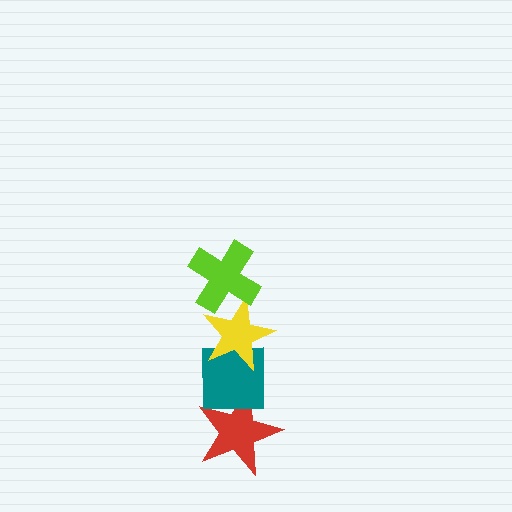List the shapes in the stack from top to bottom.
From top to bottom: the lime cross, the yellow star, the teal square, the red star.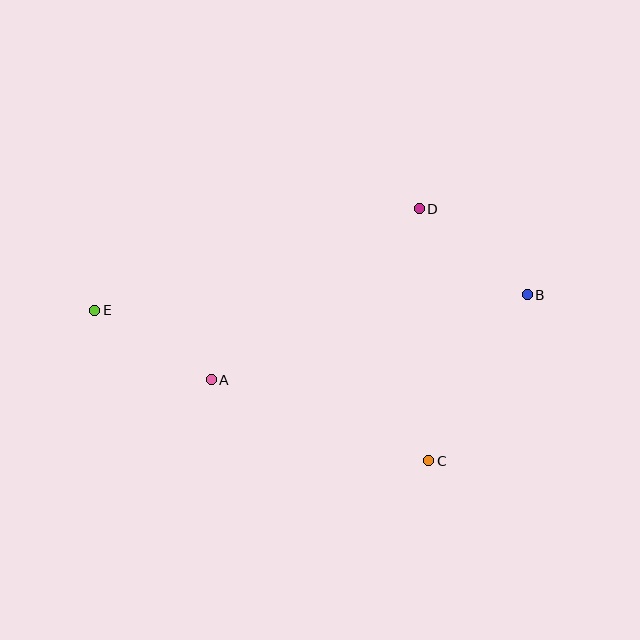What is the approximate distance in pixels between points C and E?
The distance between C and E is approximately 366 pixels.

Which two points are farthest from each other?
Points B and E are farthest from each other.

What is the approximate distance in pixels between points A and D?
The distance between A and D is approximately 269 pixels.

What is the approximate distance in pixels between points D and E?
The distance between D and E is approximately 340 pixels.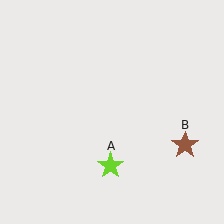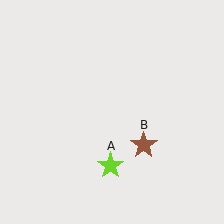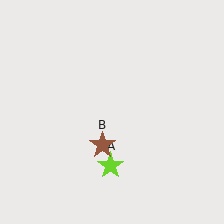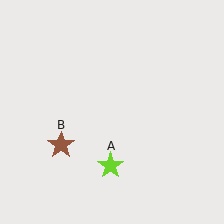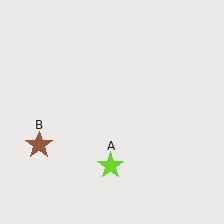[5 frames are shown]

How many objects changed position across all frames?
1 object changed position: brown star (object B).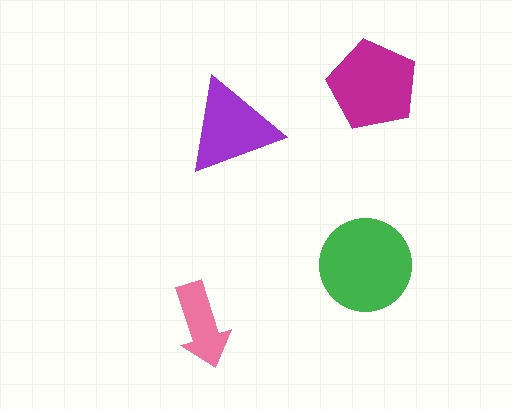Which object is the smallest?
The pink arrow.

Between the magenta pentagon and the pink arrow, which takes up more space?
The magenta pentagon.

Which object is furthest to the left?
The pink arrow is leftmost.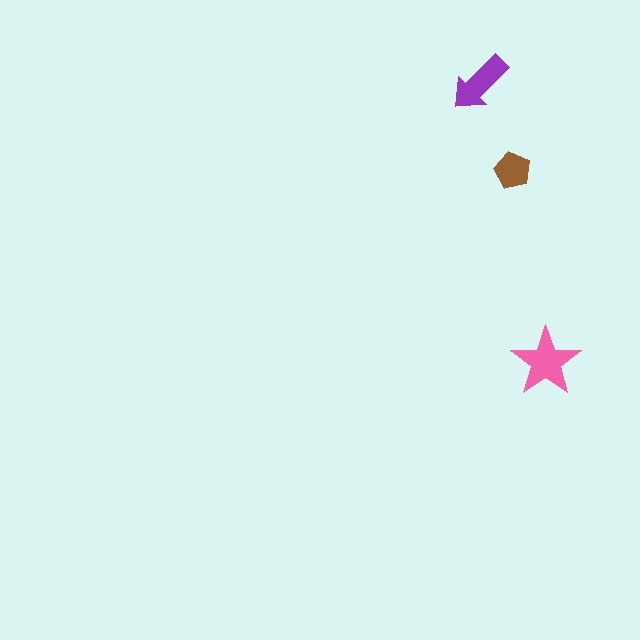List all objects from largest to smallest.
The pink star, the purple arrow, the brown pentagon.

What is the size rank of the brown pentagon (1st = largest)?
3rd.